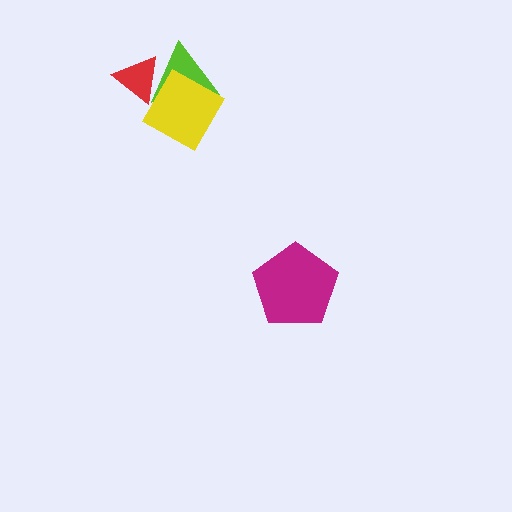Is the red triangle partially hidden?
Yes, it is partially covered by another shape.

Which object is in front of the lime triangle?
The yellow square is in front of the lime triangle.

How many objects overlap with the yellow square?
1 object overlaps with the yellow square.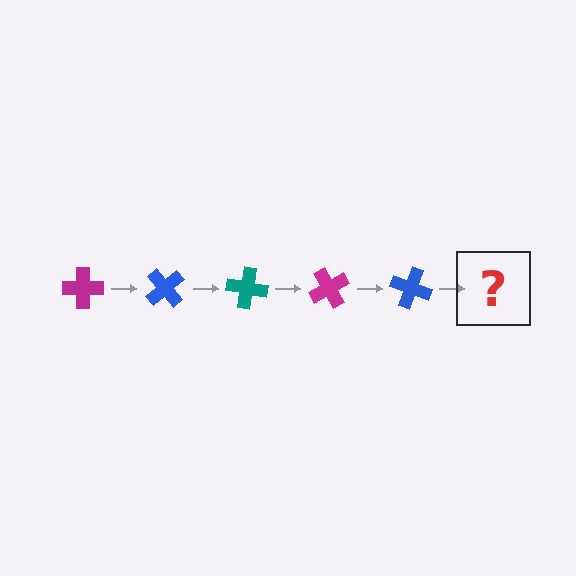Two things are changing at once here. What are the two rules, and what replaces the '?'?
The two rules are that it rotates 50 degrees each step and the color cycles through magenta, blue, and teal. The '?' should be a teal cross, rotated 250 degrees from the start.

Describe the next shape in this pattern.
It should be a teal cross, rotated 250 degrees from the start.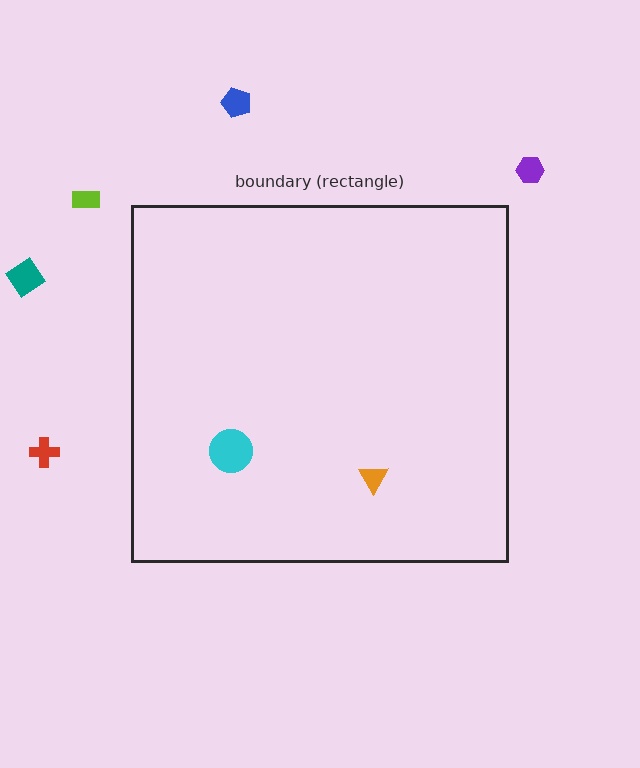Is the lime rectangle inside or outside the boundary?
Outside.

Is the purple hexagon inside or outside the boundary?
Outside.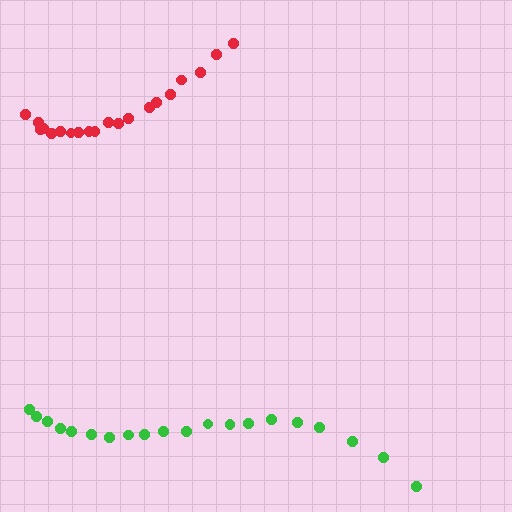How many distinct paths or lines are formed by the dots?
There are 2 distinct paths.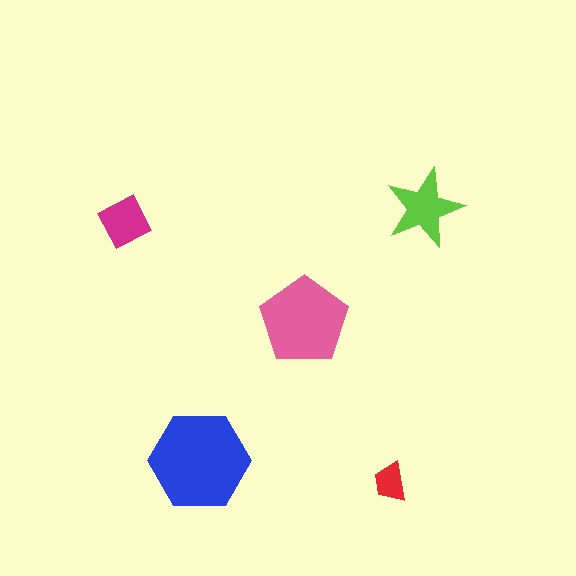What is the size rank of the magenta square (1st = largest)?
4th.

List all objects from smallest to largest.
The red trapezoid, the magenta square, the lime star, the pink pentagon, the blue hexagon.